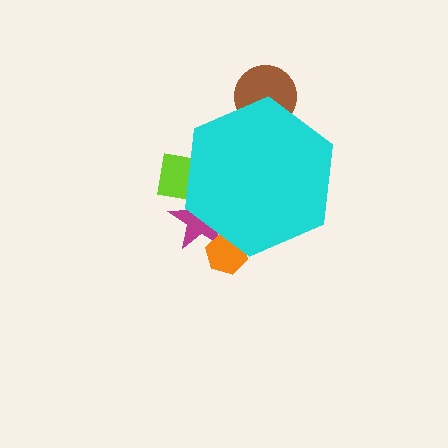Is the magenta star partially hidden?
Yes, the magenta star is partially hidden behind the cyan hexagon.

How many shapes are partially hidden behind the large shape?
4 shapes are partially hidden.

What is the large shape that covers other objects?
A cyan hexagon.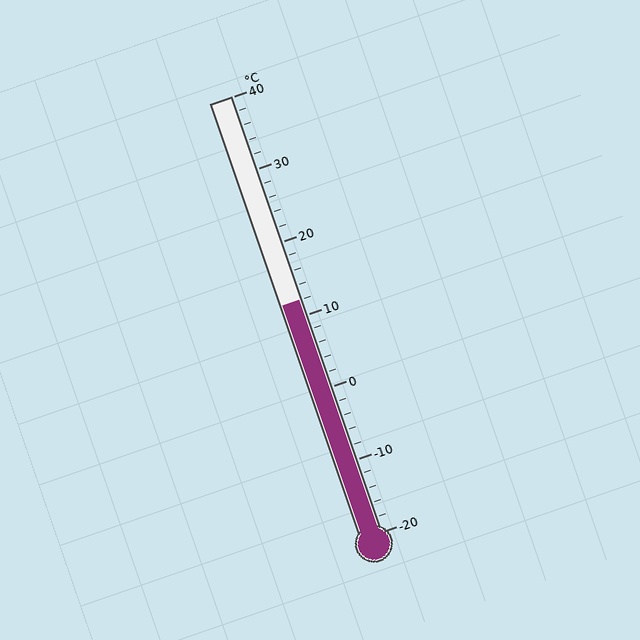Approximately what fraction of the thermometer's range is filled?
The thermometer is filled to approximately 55% of its range.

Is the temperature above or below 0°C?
The temperature is above 0°C.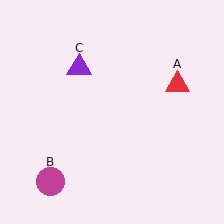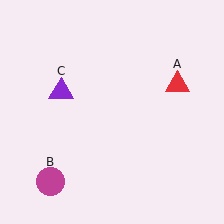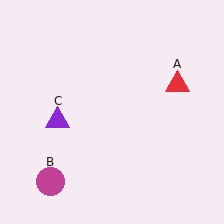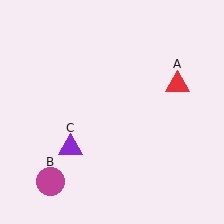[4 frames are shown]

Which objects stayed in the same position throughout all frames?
Red triangle (object A) and magenta circle (object B) remained stationary.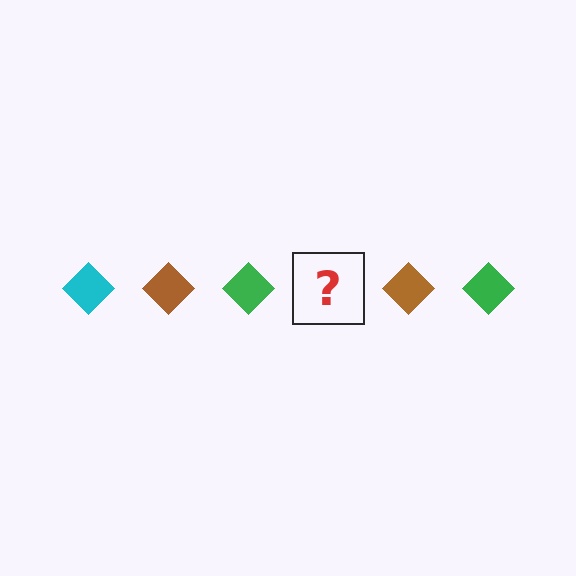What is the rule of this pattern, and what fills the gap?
The rule is that the pattern cycles through cyan, brown, green diamonds. The gap should be filled with a cyan diamond.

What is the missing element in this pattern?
The missing element is a cyan diamond.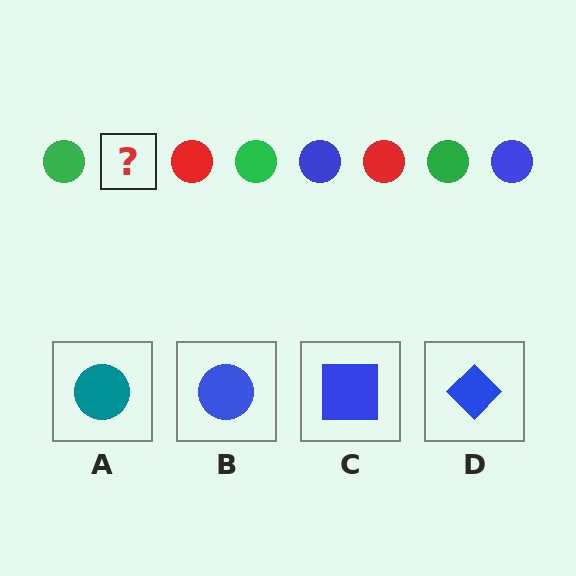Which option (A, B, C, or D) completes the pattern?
B.